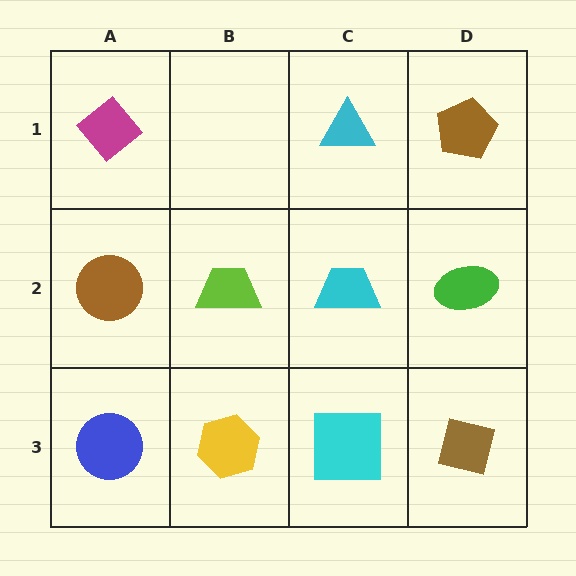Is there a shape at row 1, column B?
No, that cell is empty.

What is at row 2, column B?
A lime trapezoid.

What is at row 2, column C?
A cyan trapezoid.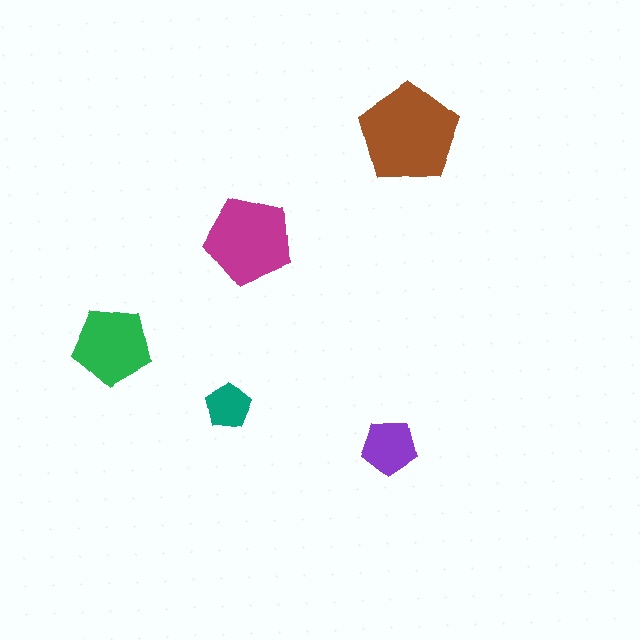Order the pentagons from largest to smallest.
the brown one, the magenta one, the green one, the purple one, the teal one.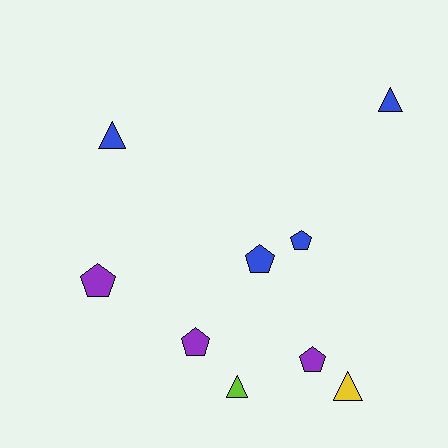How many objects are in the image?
There are 9 objects.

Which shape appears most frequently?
Pentagon, with 5 objects.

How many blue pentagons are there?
There are 2 blue pentagons.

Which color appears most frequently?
Blue, with 4 objects.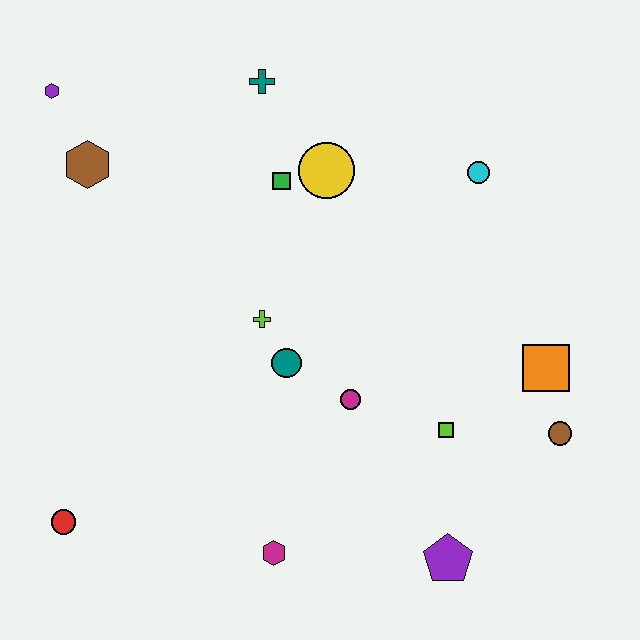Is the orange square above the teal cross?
No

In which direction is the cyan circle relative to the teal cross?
The cyan circle is to the right of the teal cross.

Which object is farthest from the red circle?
The cyan circle is farthest from the red circle.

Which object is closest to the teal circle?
The lime cross is closest to the teal circle.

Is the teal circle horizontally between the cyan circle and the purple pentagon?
No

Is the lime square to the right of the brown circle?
No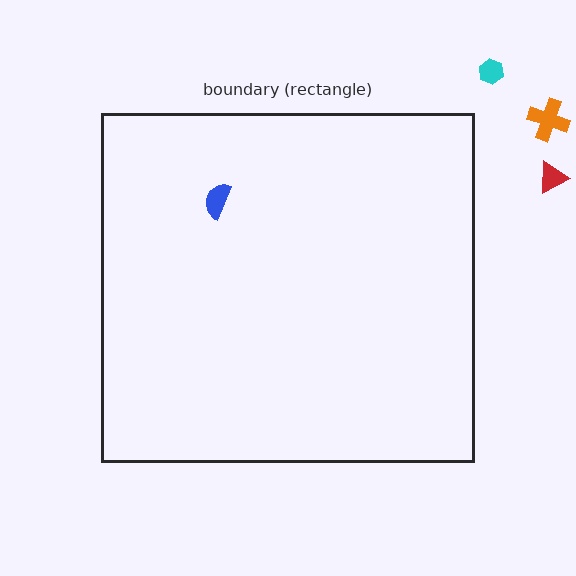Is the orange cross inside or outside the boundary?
Outside.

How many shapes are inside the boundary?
1 inside, 3 outside.